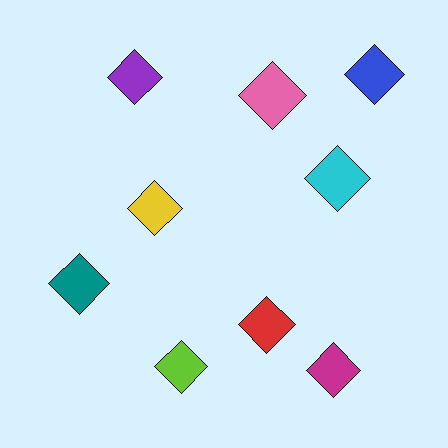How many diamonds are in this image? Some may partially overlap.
There are 9 diamonds.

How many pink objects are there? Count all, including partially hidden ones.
There is 1 pink object.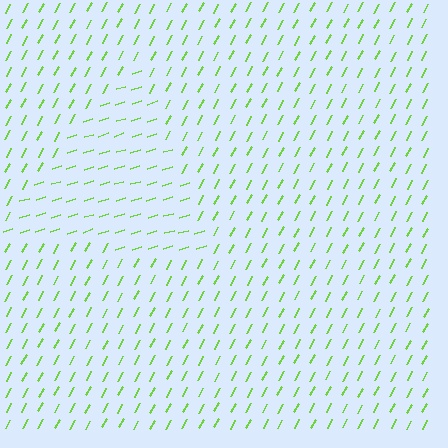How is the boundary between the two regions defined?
The boundary is defined purely by a change in line orientation (approximately 45 degrees difference). All lines are the same color and thickness.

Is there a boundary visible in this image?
Yes, there is a texture boundary formed by a change in line orientation.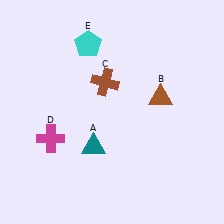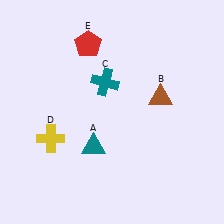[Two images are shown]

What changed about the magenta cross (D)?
In Image 1, D is magenta. In Image 2, it changed to yellow.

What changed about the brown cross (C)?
In Image 1, C is brown. In Image 2, it changed to teal.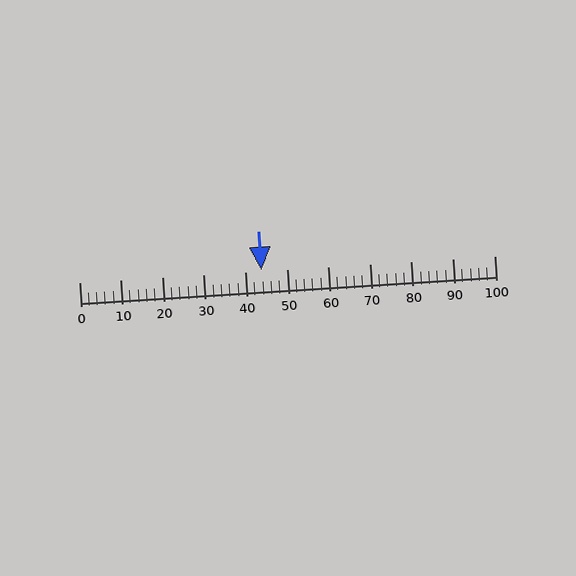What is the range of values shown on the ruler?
The ruler shows values from 0 to 100.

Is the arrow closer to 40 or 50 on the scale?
The arrow is closer to 40.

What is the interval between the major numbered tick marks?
The major tick marks are spaced 10 units apart.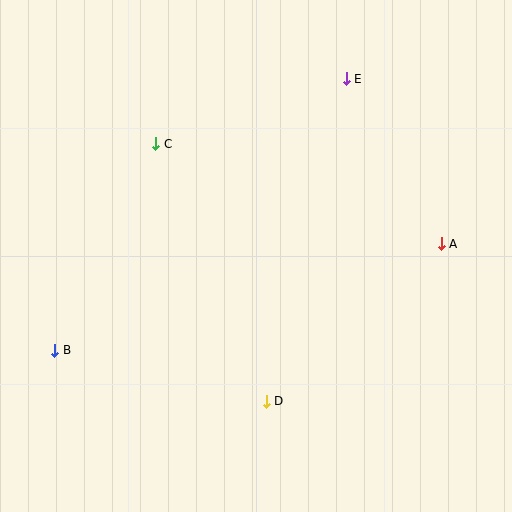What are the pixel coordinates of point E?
Point E is at (346, 79).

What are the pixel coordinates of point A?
Point A is at (441, 244).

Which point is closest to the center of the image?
Point D at (266, 401) is closest to the center.